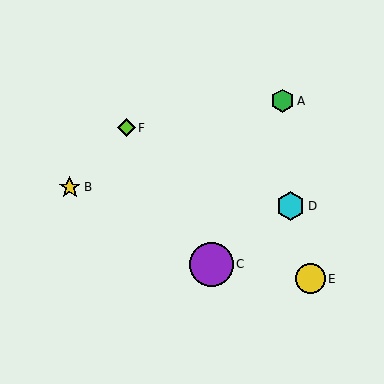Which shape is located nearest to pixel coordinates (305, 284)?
The yellow circle (labeled E) at (310, 279) is nearest to that location.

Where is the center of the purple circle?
The center of the purple circle is at (211, 264).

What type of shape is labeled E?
Shape E is a yellow circle.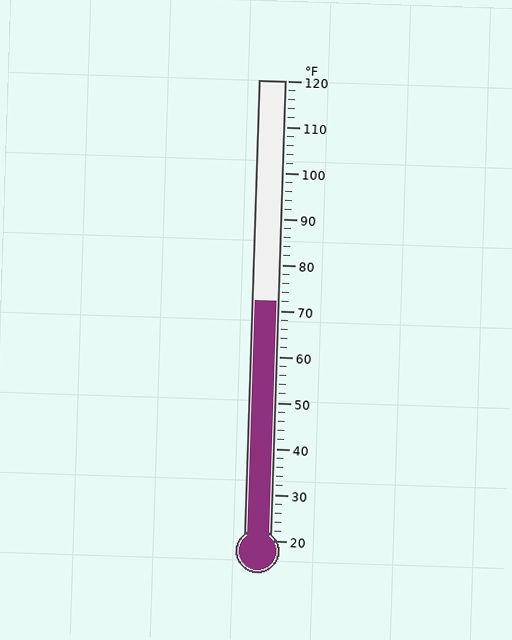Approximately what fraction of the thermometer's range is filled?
The thermometer is filled to approximately 50% of its range.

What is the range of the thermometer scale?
The thermometer scale ranges from 20°F to 120°F.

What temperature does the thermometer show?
The thermometer shows approximately 72°F.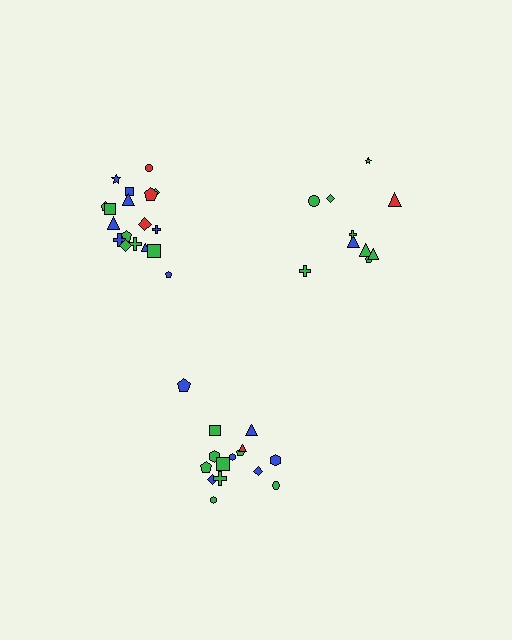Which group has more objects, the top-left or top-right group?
The top-left group.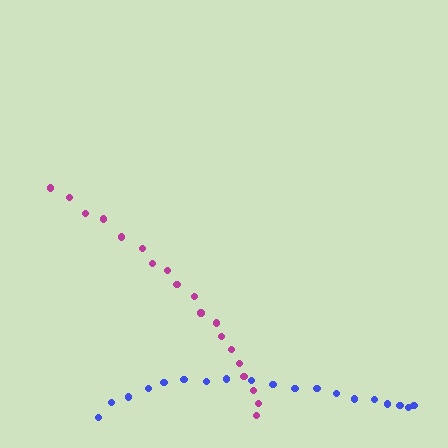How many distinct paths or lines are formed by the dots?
There are 2 distinct paths.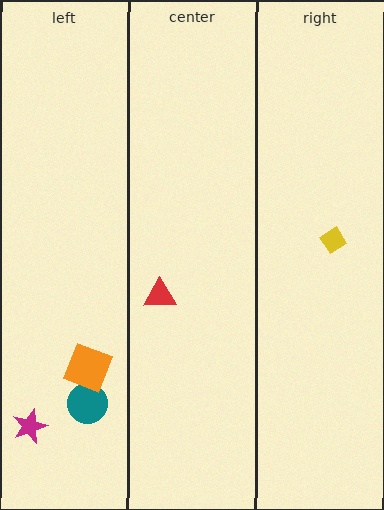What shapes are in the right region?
The yellow diamond.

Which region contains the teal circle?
The left region.